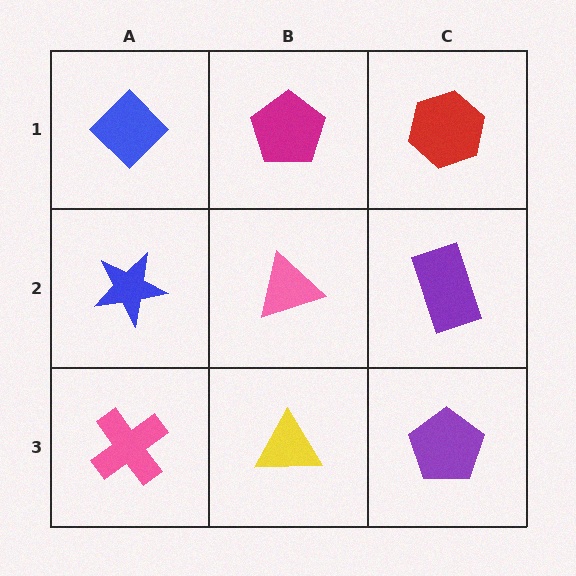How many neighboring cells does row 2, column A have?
3.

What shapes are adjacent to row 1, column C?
A purple rectangle (row 2, column C), a magenta pentagon (row 1, column B).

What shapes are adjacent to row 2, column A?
A blue diamond (row 1, column A), a pink cross (row 3, column A), a pink triangle (row 2, column B).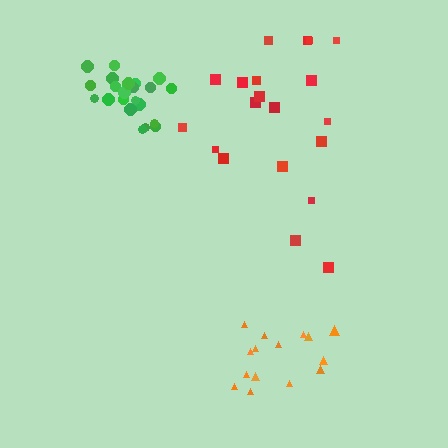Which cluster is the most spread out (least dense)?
Red.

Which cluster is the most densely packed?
Green.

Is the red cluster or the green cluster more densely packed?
Green.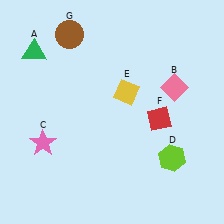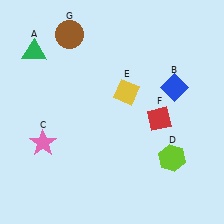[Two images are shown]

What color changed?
The diamond (B) changed from pink in Image 1 to blue in Image 2.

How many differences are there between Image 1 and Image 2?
There is 1 difference between the two images.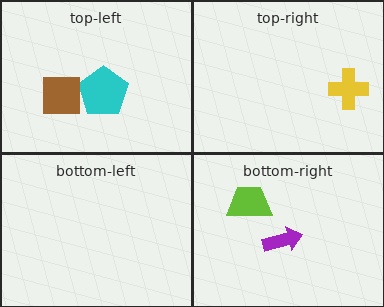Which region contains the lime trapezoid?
The bottom-right region.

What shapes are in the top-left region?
The cyan pentagon, the brown square.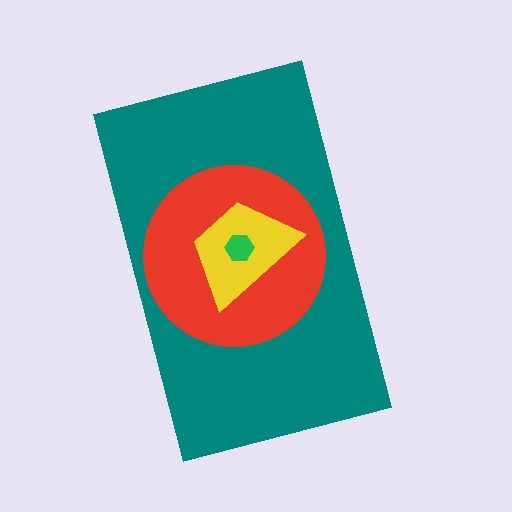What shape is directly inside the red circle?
The yellow trapezoid.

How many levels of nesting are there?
4.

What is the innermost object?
The green hexagon.